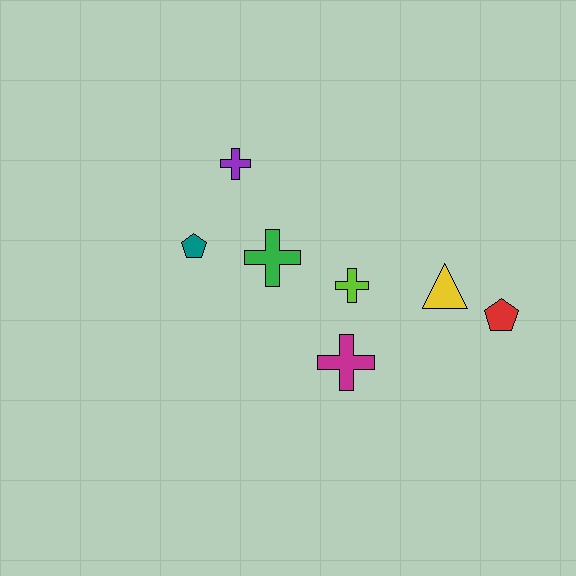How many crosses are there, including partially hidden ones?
There are 4 crosses.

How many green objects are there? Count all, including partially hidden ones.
There is 1 green object.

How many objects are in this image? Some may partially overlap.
There are 7 objects.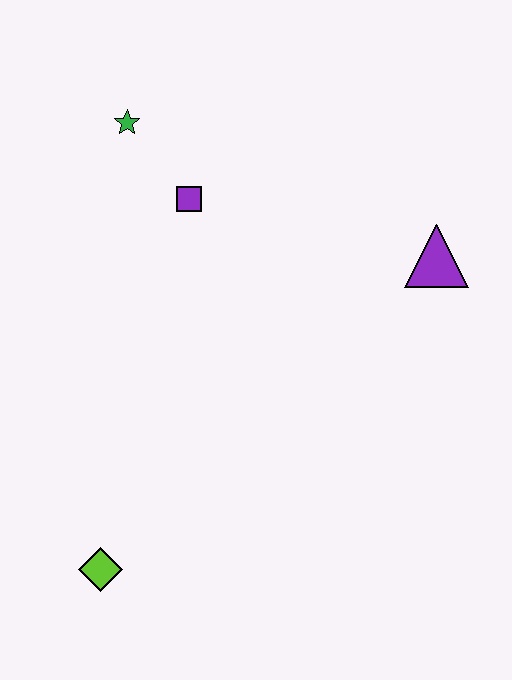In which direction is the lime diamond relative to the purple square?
The lime diamond is below the purple square.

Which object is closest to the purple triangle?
The purple square is closest to the purple triangle.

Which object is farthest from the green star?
The lime diamond is farthest from the green star.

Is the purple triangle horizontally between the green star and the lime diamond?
No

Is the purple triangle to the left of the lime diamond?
No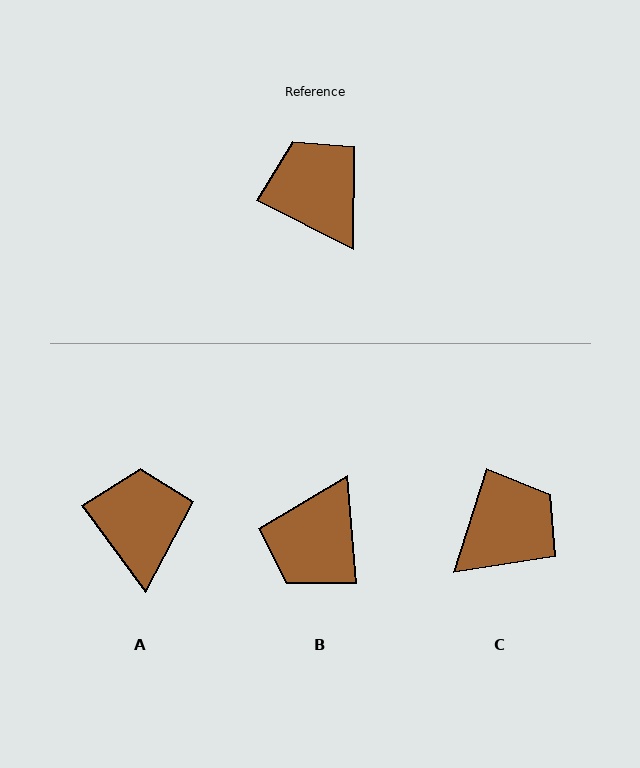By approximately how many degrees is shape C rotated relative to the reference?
Approximately 81 degrees clockwise.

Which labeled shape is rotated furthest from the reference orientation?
B, about 121 degrees away.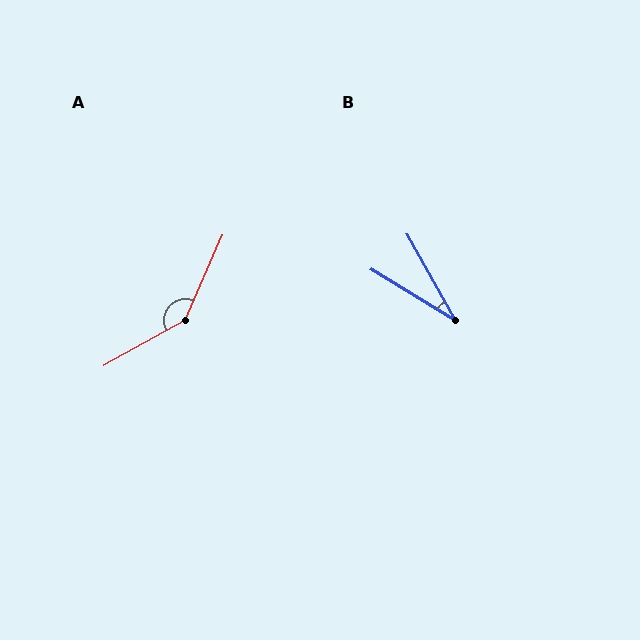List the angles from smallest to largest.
B (30°), A (143°).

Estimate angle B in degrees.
Approximately 30 degrees.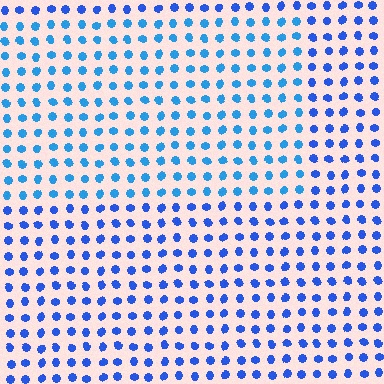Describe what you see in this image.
The image is filled with small blue elements in a uniform arrangement. A rectangle-shaped region is visible where the elements are tinted to a slightly different hue, forming a subtle color boundary.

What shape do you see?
I see a rectangle.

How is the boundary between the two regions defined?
The boundary is defined purely by a slight shift in hue (about 22 degrees). Spacing, size, and orientation are identical on both sides.